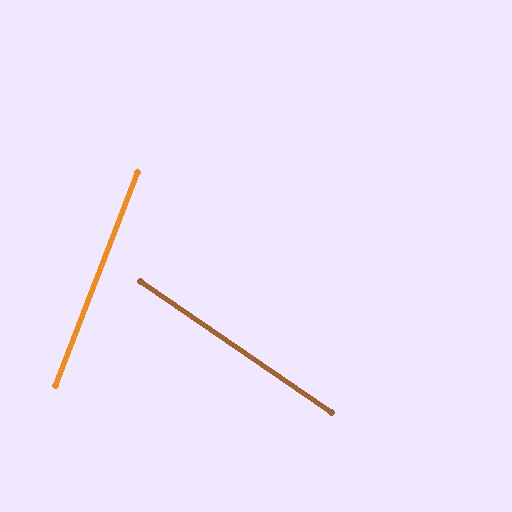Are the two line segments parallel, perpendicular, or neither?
Neither parallel nor perpendicular — they differ by about 76°.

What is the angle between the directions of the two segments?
Approximately 76 degrees.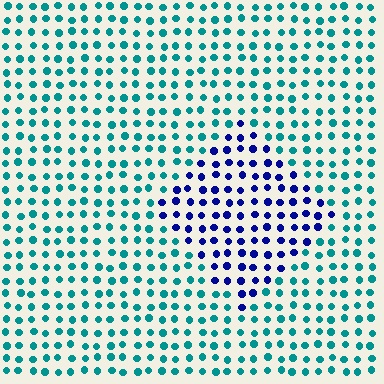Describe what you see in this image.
The image is filled with small teal elements in a uniform arrangement. A diamond-shaped region is visible where the elements are tinted to a slightly different hue, forming a subtle color boundary.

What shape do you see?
I see a diamond.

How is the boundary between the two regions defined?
The boundary is defined purely by a slight shift in hue (about 58 degrees). Spacing, size, and orientation are identical on both sides.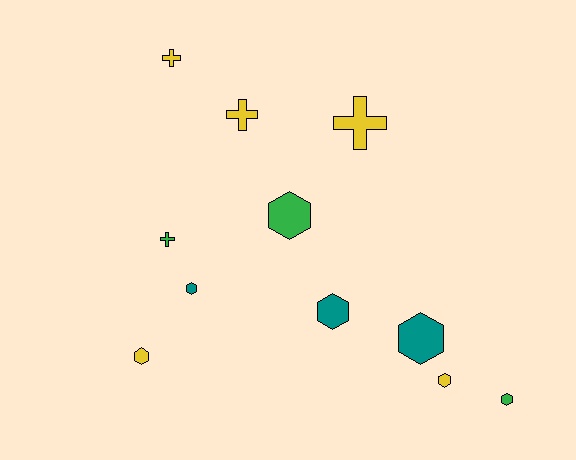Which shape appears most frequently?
Hexagon, with 7 objects.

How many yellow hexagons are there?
There are 2 yellow hexagons.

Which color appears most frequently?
Yellow, with 5 objects.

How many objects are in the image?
There are 11 objects.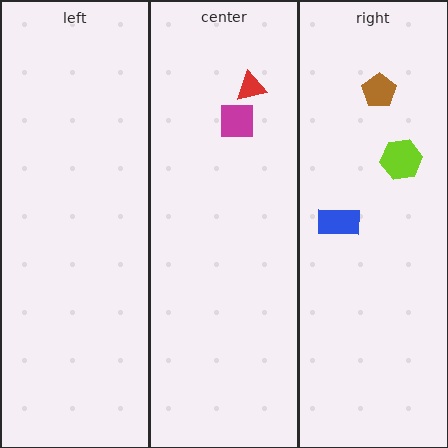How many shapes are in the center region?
2.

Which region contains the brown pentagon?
The right region.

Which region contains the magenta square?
The center region.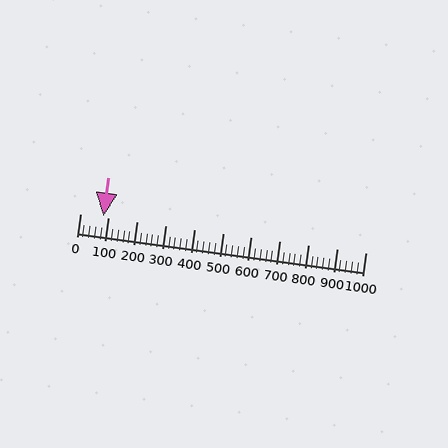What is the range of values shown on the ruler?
The ruler shows values from 0 to 1000.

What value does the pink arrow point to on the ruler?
The pink arrow points to approximately 80.